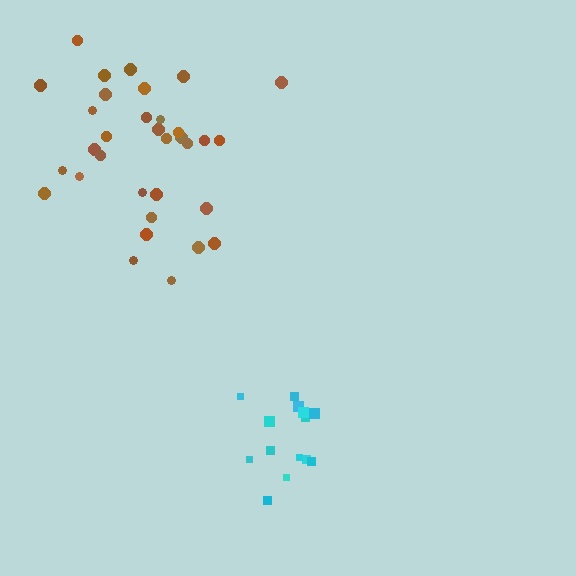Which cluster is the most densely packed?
Cyan.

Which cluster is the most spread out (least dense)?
Brown.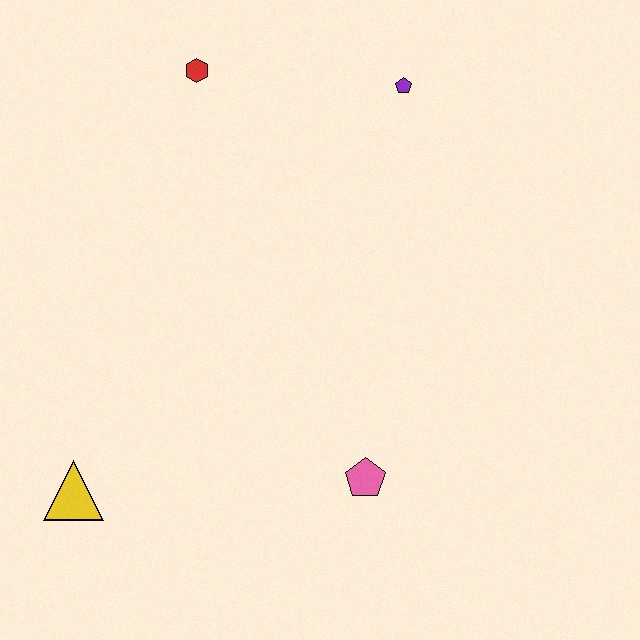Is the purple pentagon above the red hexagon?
No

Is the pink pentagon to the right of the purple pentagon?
No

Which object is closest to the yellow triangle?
The pink pentagon is closest to the yellow triangle.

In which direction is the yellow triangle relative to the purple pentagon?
The yellow triangle is below the purple pentagon.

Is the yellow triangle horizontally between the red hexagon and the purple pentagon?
No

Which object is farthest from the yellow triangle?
The purple pentagon is farthest from the yellow triangle.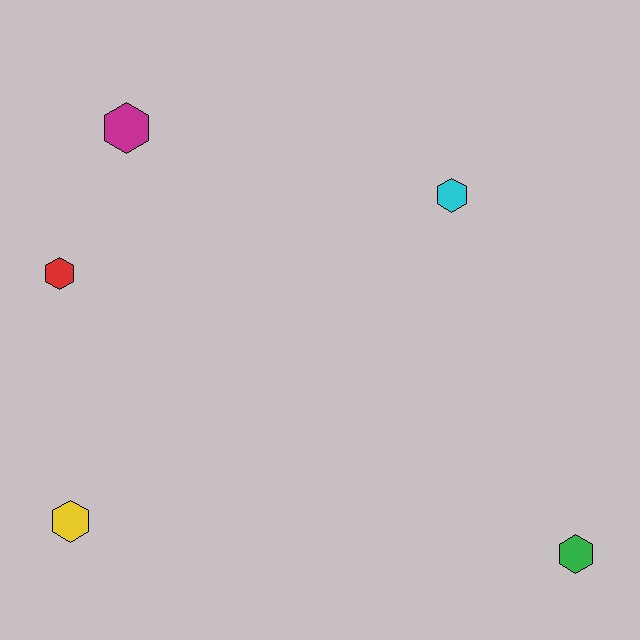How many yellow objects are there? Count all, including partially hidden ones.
There is 1 yellow object.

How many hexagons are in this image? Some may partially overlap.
There are 5 hexagons.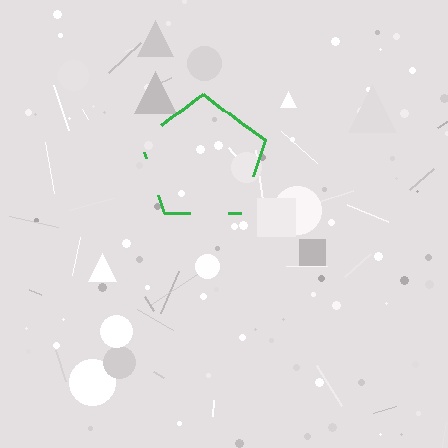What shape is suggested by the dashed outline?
The dashed outline suggests a pentagon.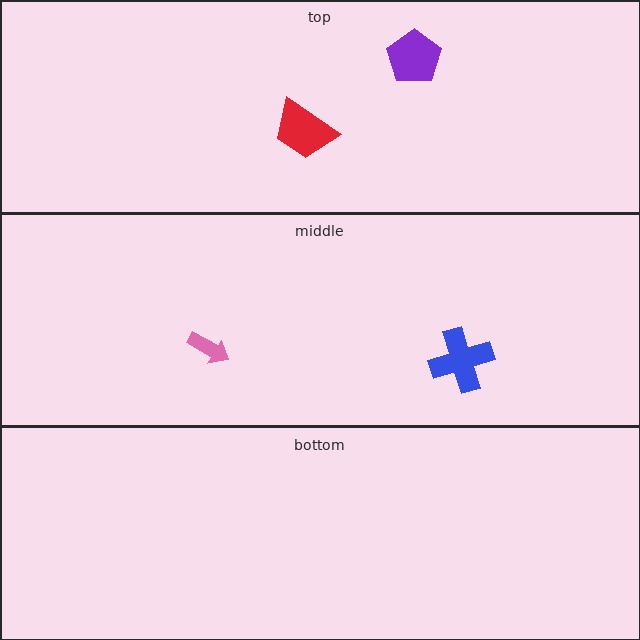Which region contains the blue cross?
The middle region.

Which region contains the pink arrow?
The middle region.